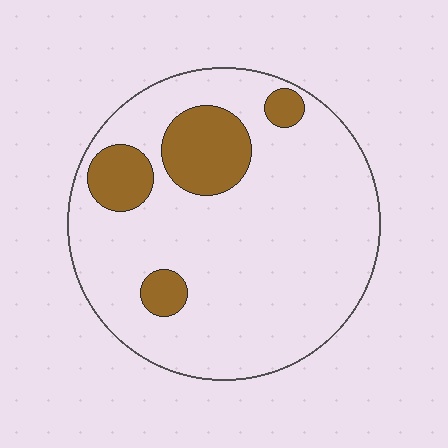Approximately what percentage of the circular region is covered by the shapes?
Approximately 15%.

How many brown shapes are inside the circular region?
4.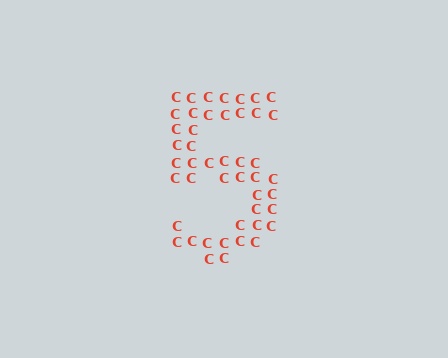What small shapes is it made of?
It is made of small letter C's.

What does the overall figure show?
The overall figure shows the digit 5.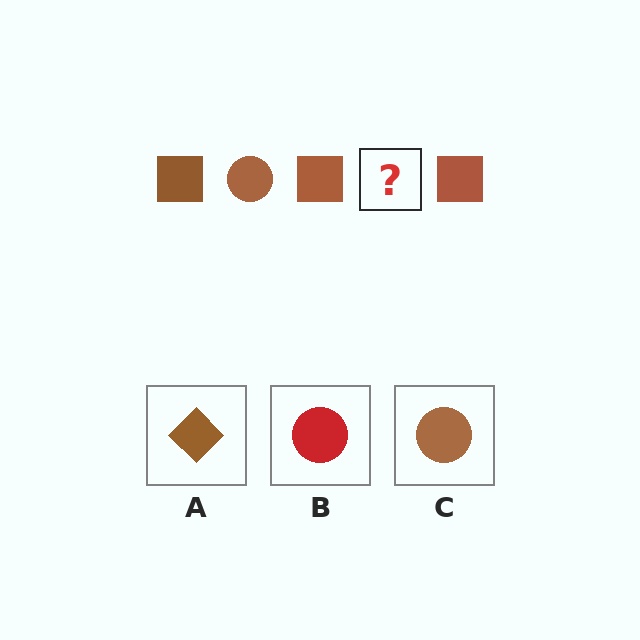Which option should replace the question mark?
Option C.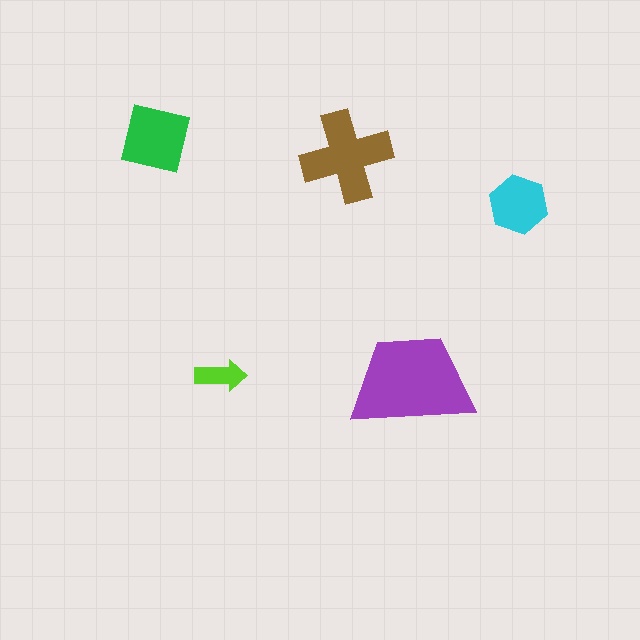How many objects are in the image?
There are 5 objects in the image.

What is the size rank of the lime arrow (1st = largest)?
5th.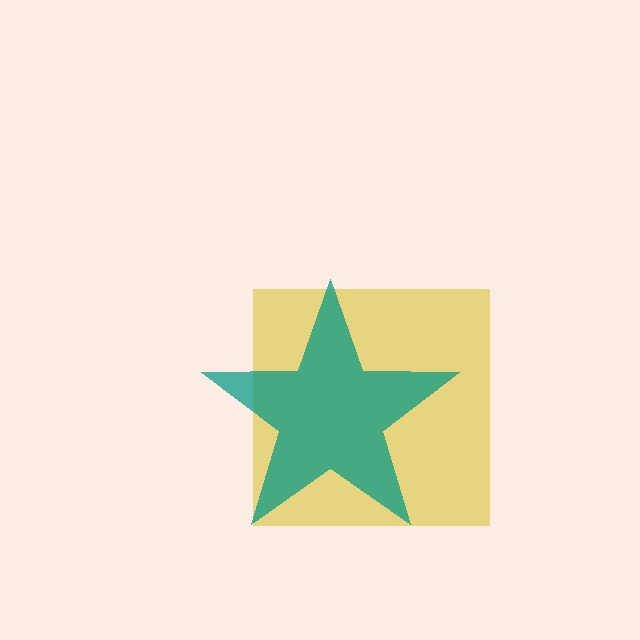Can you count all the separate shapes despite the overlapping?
Yes, there are 2 separate shapes.